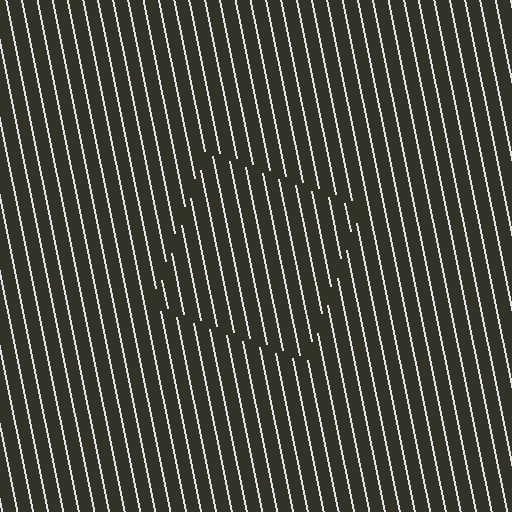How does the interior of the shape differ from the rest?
The interior of the shape contains the same grating, shifted by half a period — the contour is defined by the phase discontinuity where line-ends from the inner and outer gratings abut.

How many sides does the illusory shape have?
4 sides — the line-ends trace a square.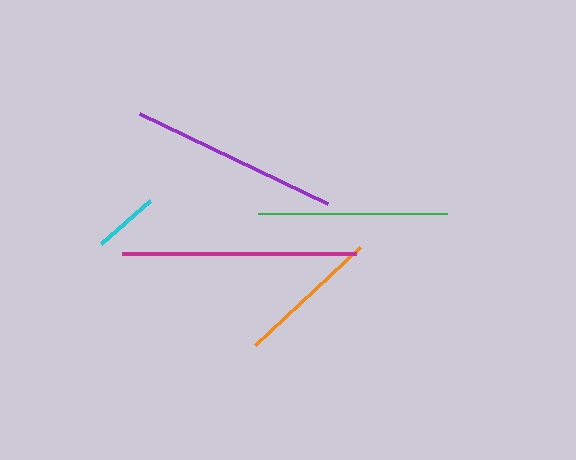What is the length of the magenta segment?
The magenta segment is approximately 234 pixels long.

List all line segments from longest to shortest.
From longest to shortest: magenta, purple, green, orange, cyan.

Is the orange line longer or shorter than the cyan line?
The orange line is longer than the cyan line.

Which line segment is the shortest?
The cyan line is the shortest at approximately 65 pixels.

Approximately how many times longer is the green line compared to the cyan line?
The green line is approximately 2.9 times the length of the cyan line.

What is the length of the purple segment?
The purple segment is approximately 208 pixels long.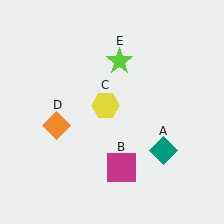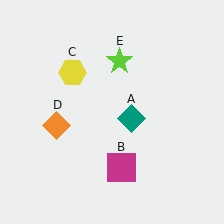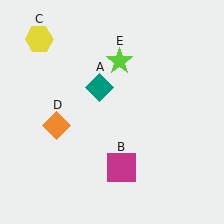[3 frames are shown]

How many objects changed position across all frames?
2 objects changed position: teal diamond (object A), yellow hexagon (object C).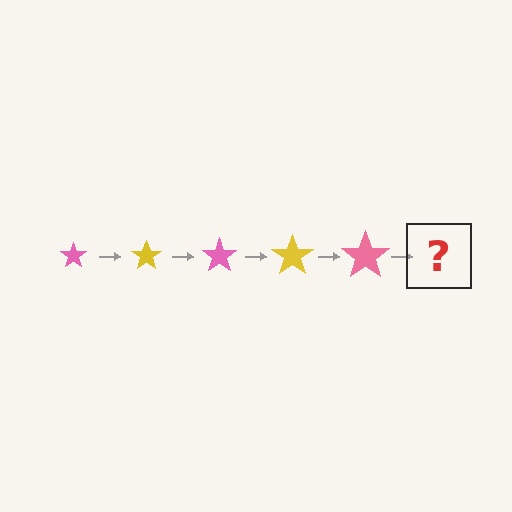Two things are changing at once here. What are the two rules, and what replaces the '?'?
The two rules are that the star grows larger each step and the color cycles through pink and yellow. The '?' should be a yellow star, larger than the previous one.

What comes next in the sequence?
The next element should be a yellow star, larger than the previous one.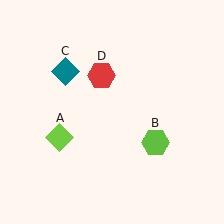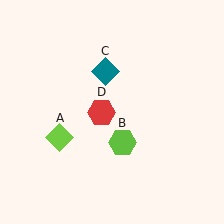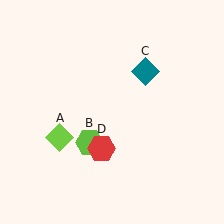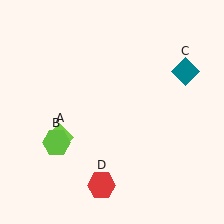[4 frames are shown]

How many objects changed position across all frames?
3 objects changed position: lime hexagon (object B), teal diamond (object C), red hexagon (object D).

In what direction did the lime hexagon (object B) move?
The lime hexagon (object B) moved left.